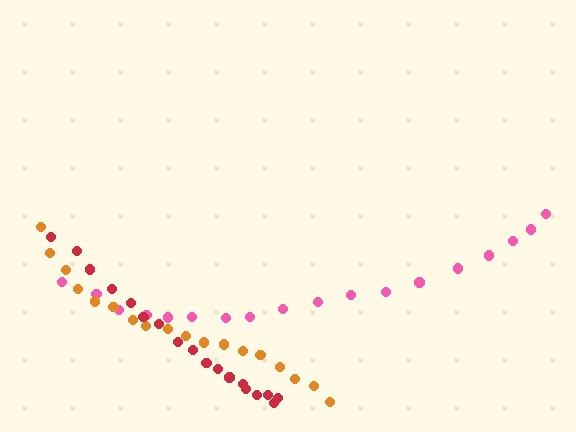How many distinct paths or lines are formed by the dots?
There are 3 distinct paths.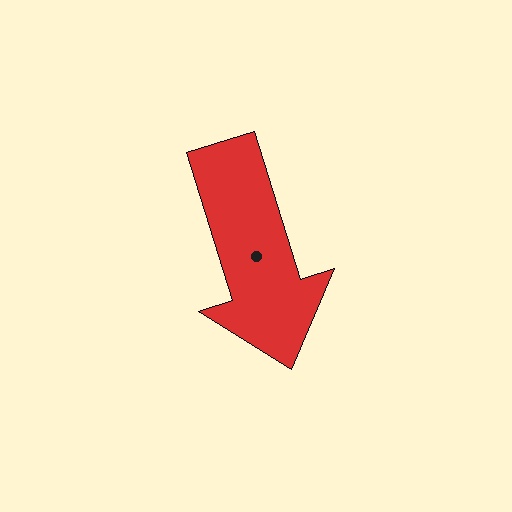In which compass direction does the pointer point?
South.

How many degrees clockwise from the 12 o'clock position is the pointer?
Approximately 163 degrees.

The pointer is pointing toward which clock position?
Roughly 5 o'clock.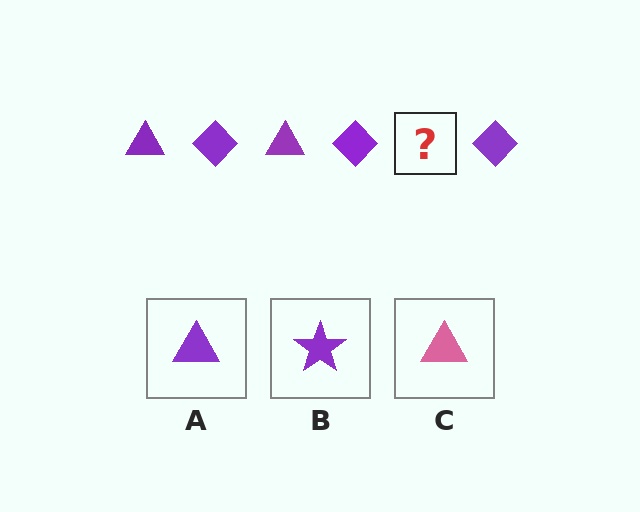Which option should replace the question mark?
Option A.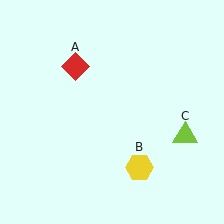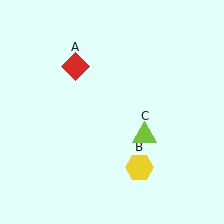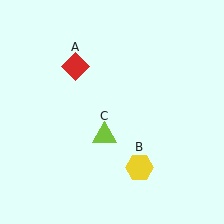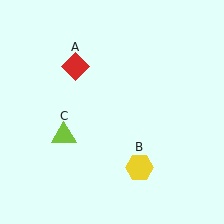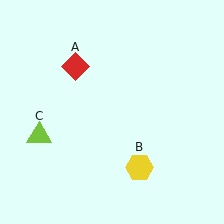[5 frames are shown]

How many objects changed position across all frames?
1 object changed position: lime triangle (object C).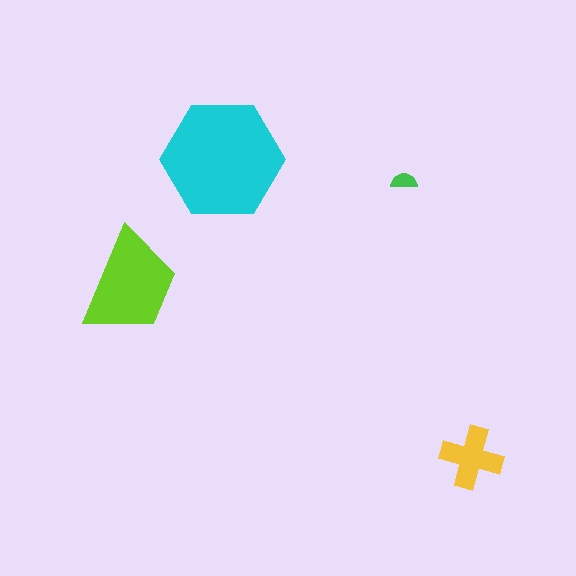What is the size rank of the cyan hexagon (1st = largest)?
1st.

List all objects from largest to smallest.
The cyan hexagon, the lime trapezoid, the yellow cross, the green semicircle.